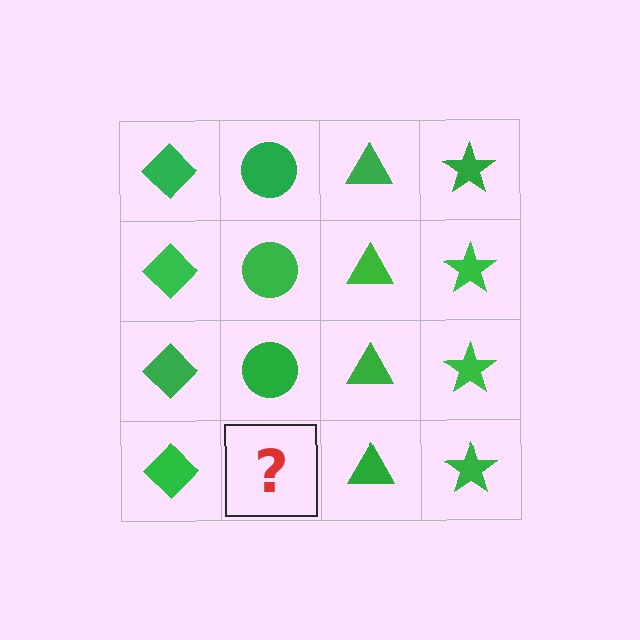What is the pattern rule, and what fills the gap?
The rule is that each column has a consistent shape. The gap should be filled with a green circle.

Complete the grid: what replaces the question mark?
The question mark should be replaced with a green circle.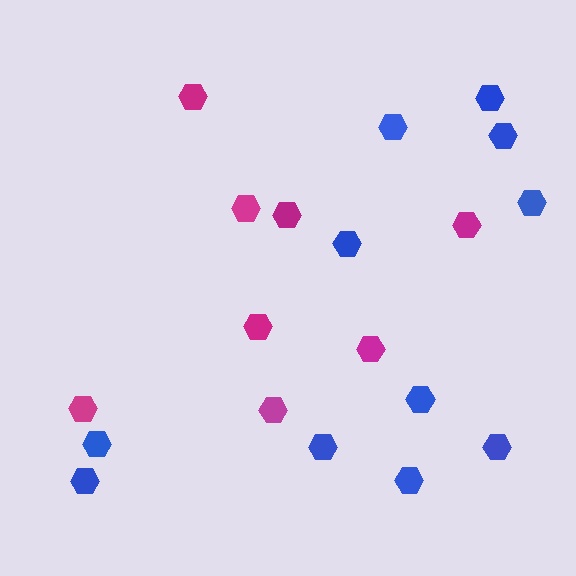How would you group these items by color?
There are 2 groups: one group of blue hexagons (11) and one group of magenta hexagons (8).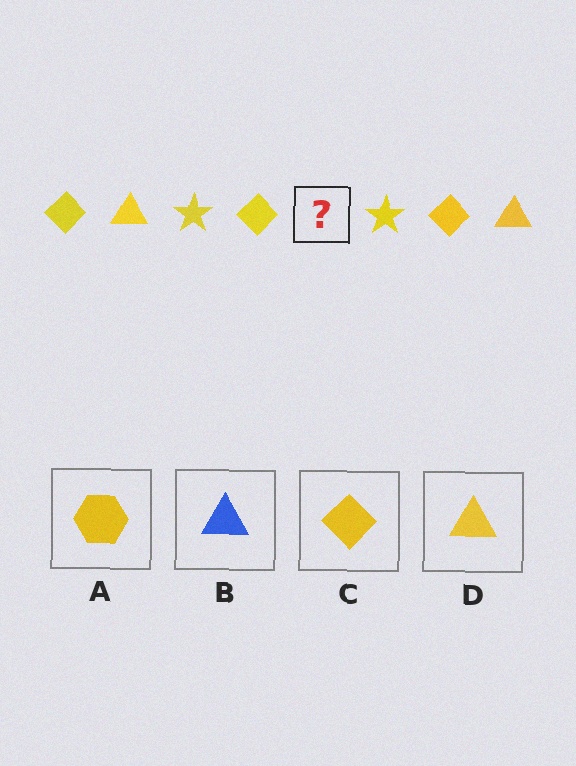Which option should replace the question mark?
Option D.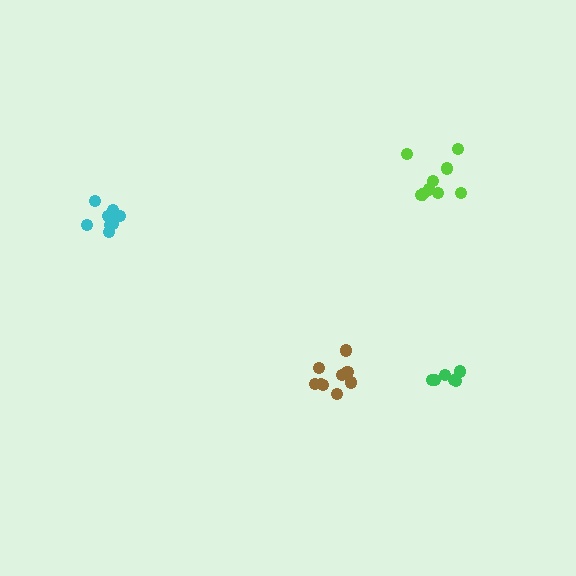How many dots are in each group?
Group 1: 6 dots, Group 2: 9 dots, Group 3: 9 dots, Group 4: 9 dots (33 total).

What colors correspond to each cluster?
The clusters are colored: green, cyan, lime, brown.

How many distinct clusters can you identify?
There are 4 distinct clusters.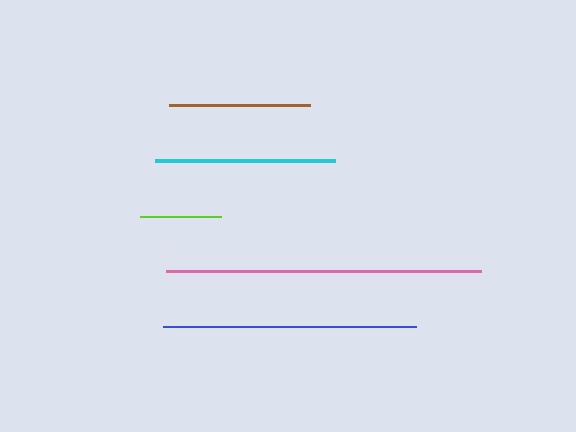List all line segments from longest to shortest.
From longest to shortest: pink, blue, cyan, brown, lime.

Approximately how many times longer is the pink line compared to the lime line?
The pink line is approximately 3.9 times the length of the lime line.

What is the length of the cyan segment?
The cyan segment is approximately 180 pixels long.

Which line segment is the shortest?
The lime line is the shortest at approximately 82 pixels.